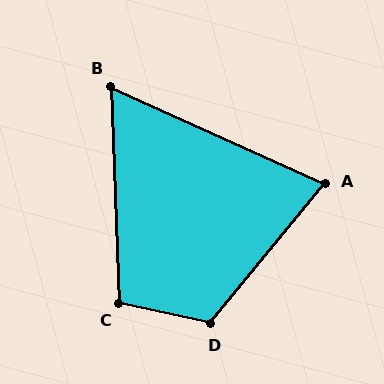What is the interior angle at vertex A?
Approximately 75 degrees (acute).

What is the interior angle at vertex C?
Approximately 105 degrees (obtuse).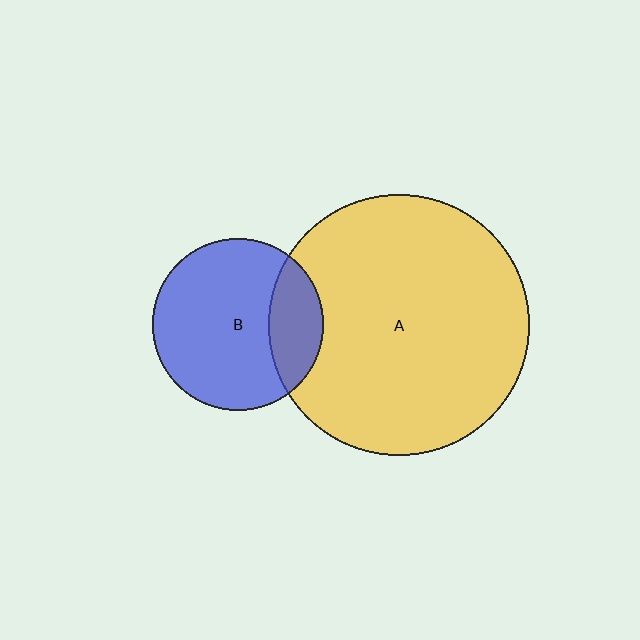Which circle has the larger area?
Circle A (yellow).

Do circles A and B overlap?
Yes.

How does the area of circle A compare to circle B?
Approximately 2.3 times.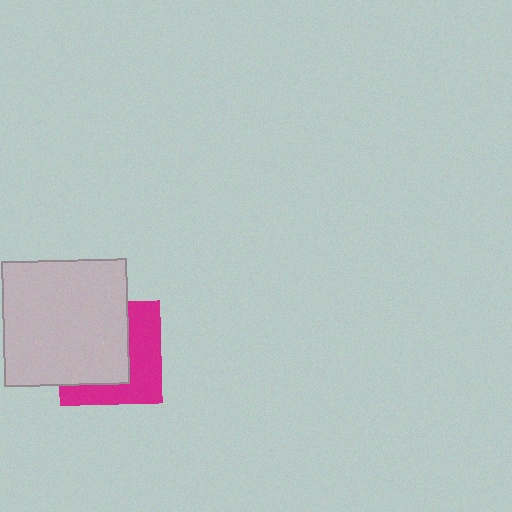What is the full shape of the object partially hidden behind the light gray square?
The partially hidden object is a magenta square.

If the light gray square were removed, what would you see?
You would see the complete magenta square.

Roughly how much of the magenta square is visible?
A small part of it is visible (roughly 44%).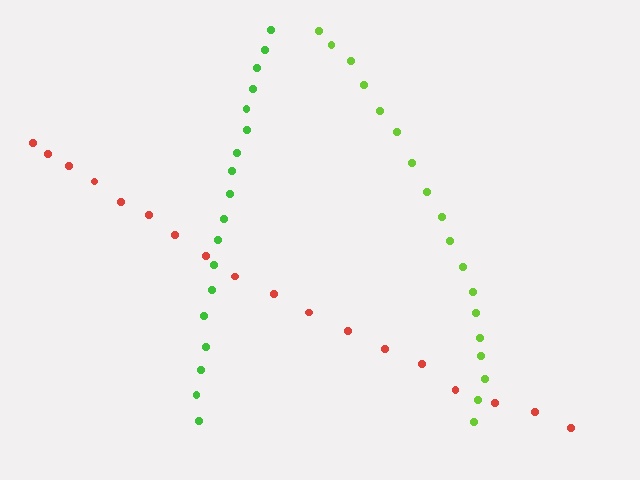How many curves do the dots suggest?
There are 3 distinct paths.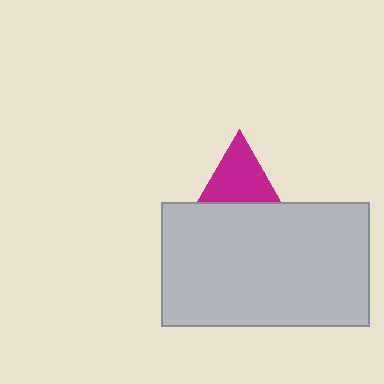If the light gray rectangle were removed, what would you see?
You would see the complete magenta triangle.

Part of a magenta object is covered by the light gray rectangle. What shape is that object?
It is a triangle.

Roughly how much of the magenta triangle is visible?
About half of it is visible (roughly 59%).